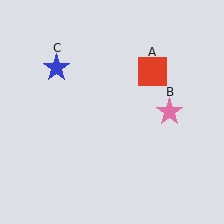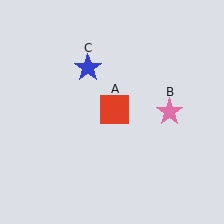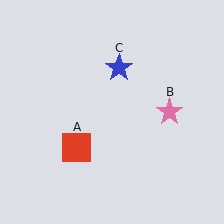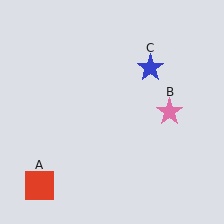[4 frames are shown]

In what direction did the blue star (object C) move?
The blue star (object C) moved right.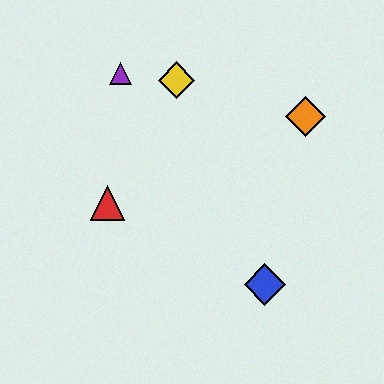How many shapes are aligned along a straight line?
3 shapes (the blue diamond, the green diamond, the yellow diamond) are aligned along a straight line.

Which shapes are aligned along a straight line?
The blue diamond, the green diamond, the yellow diamond are aligned along a straight line.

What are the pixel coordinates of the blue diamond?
The blue diamond is at (265, 284).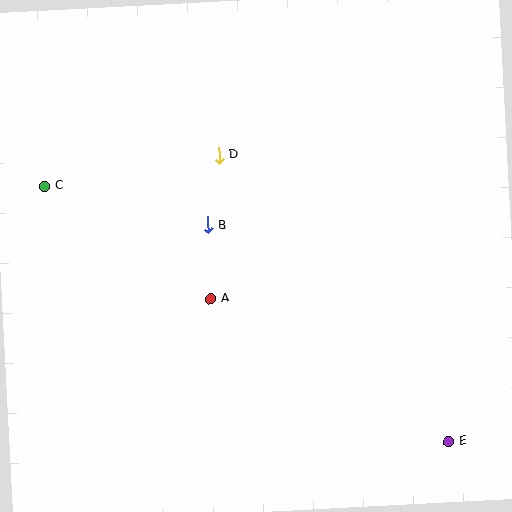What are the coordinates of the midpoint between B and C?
The midpoint between B and C is at (126, 206).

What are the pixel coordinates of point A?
Point A is at (211, 299).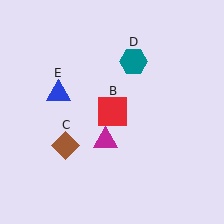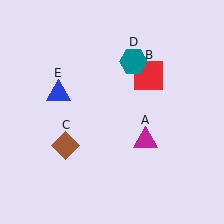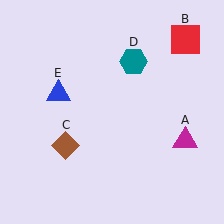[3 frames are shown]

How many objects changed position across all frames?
2 objects changed position: magenta triangle (object A), red square (object B).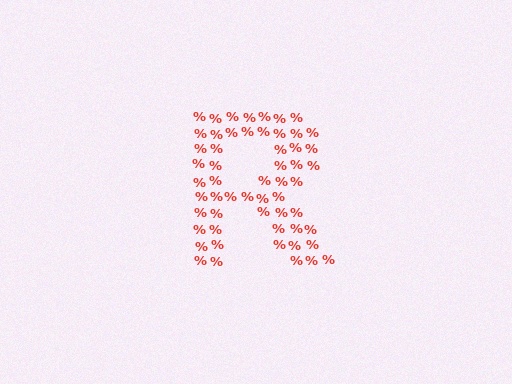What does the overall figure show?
The overall figure shows the letter R.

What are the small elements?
The small elements are percent signs.